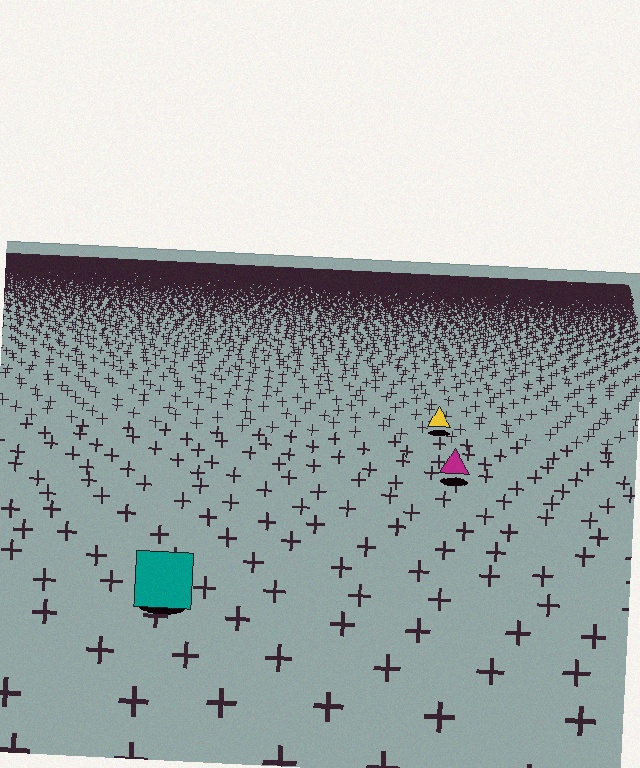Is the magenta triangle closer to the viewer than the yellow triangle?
Yes. The magenta triangle is closer — you can tell from the texture gradient: the ground texture is coarser near it.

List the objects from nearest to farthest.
From nearest to farthest: the teal square, the magenta triangle, the yellow triangle.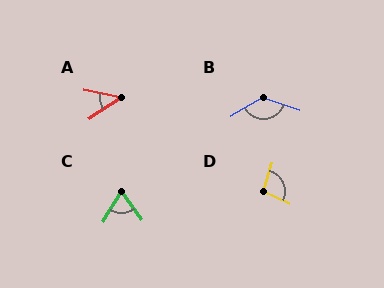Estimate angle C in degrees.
Approximately 67 degrees.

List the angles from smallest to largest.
A (45°), C (67°), D (97°), B (130°).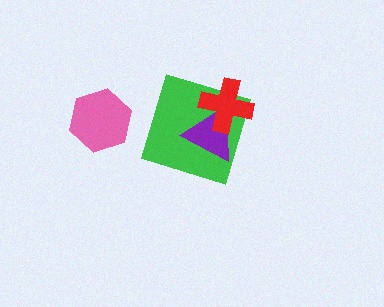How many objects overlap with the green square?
2 objects overlap with the green square.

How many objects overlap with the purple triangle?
2 objects overlap with the purple triangle.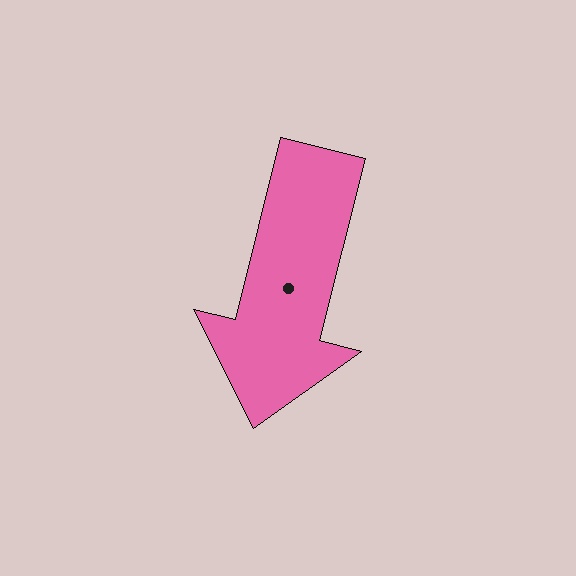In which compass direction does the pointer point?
South.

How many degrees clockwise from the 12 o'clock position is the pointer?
Approximately 194 degrees.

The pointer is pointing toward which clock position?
Roughly 6 o'clock.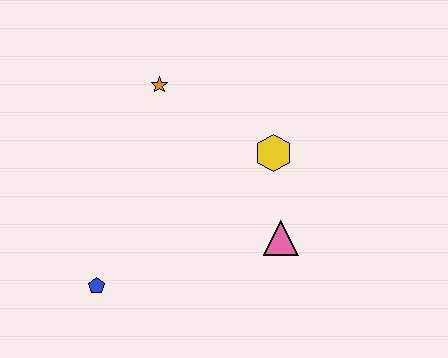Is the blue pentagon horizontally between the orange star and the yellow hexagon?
No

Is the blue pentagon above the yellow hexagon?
No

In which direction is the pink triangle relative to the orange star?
The pink triangle is below the orange star.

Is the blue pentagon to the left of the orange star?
Yes